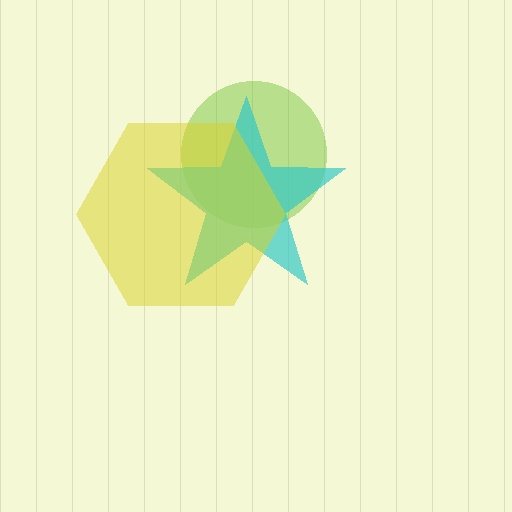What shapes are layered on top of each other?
The layered shapes are: a lime circle, a cyan star, a yellow hexagon.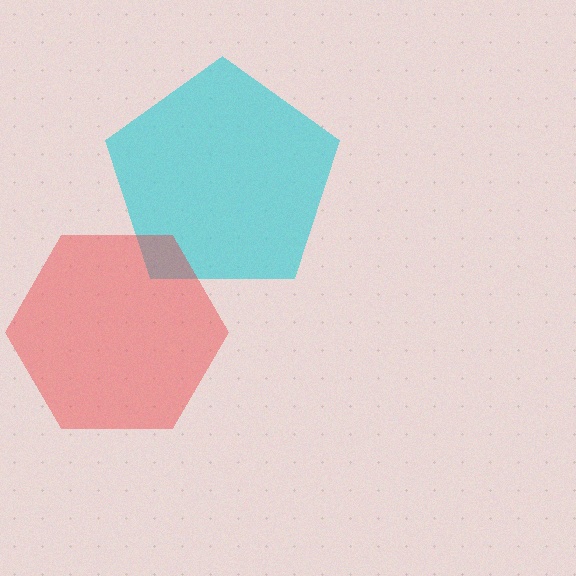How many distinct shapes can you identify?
There are 2 distinct shapes: a cyan pentagon, a red hexagon.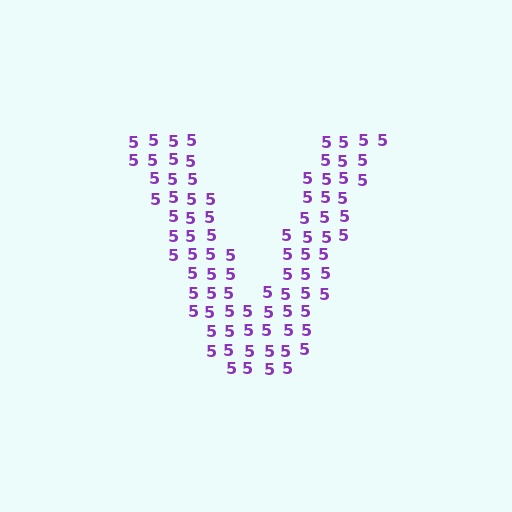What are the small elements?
The small elements are digit 5's.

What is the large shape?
The large shape is the letter V.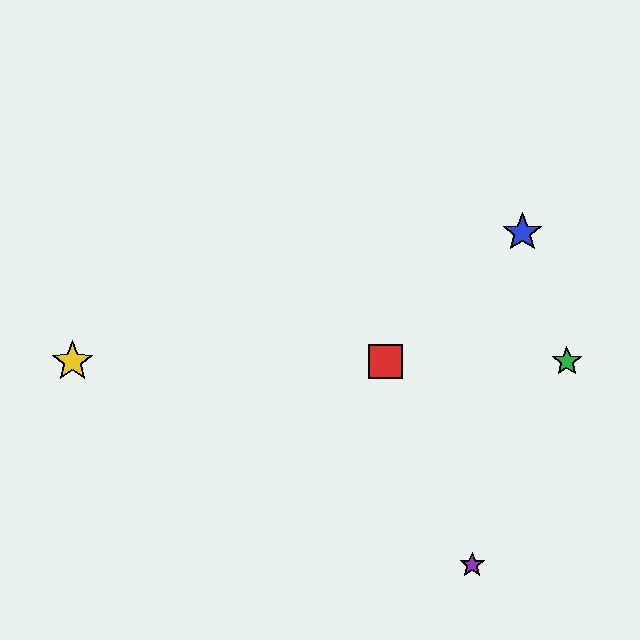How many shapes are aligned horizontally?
3 shapes (the red square, the green star, the yellow star) are aligned horizontally.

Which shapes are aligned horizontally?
The red square, the green star, the yellow star are aligned horizontally.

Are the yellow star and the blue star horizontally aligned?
No, the yellow star is at y≈361 and the blue star is at y≈232.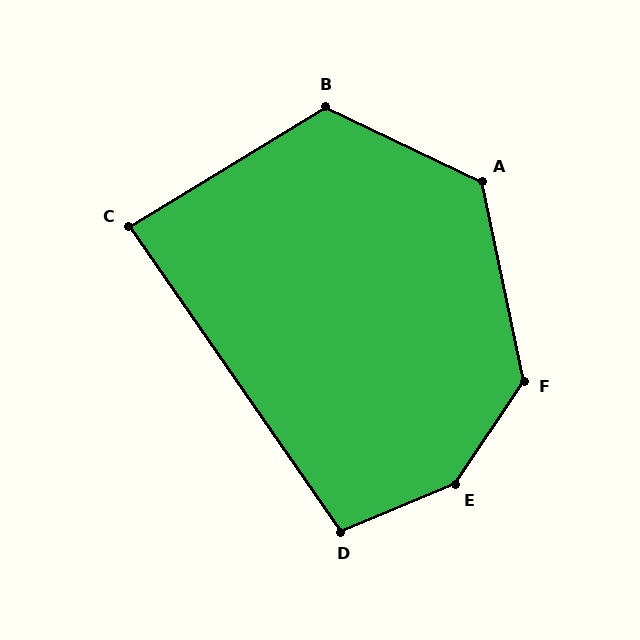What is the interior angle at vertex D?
Approximately 102 degrees (obtuse).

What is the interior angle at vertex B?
Approximately 123 degrees (obtuse).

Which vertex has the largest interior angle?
E, at approximately 146 degrees.